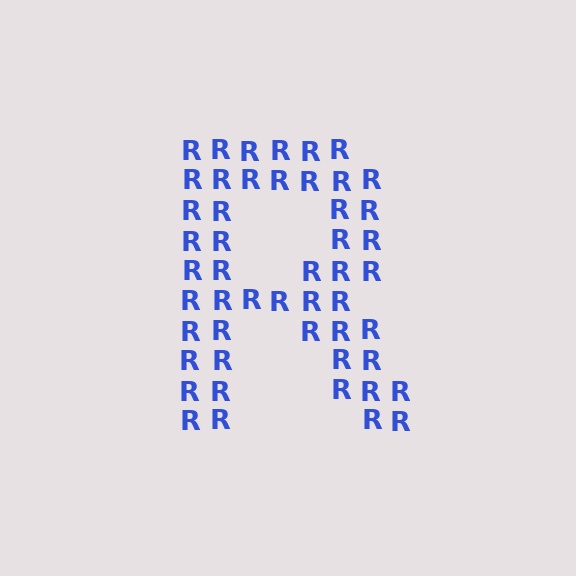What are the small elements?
The small elements are letter R's.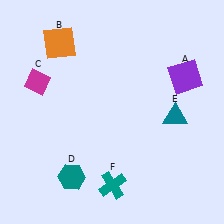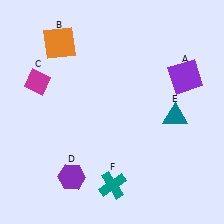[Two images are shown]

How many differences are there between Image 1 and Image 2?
There is 1 difference between the two images.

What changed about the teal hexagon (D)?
In Image 1, D is teal. In Image 2, it changed to purple.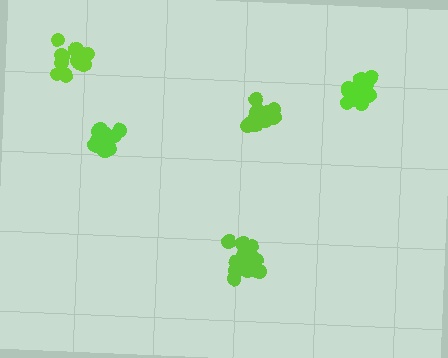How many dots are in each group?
Group 1: 16 dots, Group 2: 14 dots, Group 3: 17 dots, Group 4: 18 dots, Group 5: 17 dots (82 total).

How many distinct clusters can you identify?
There are 5 distinct clusters.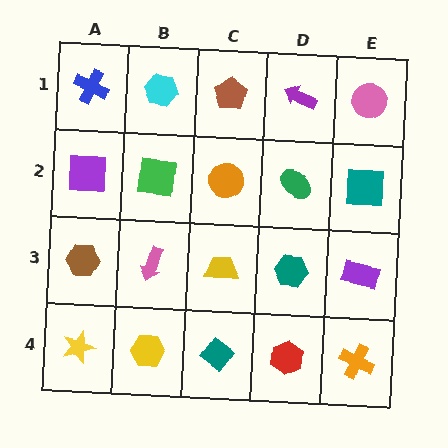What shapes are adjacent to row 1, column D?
A green ellipse (row 2, column D), a brown pentagon (row 1, column C), a pink circle (row 1, column E).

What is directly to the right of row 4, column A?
A yellow hexagon.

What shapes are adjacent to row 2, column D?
A purple arrow (row 1, column D), a teal hexagon (row 3, column D), an orange circle (row 2, column C), a teal square (row 2, column E).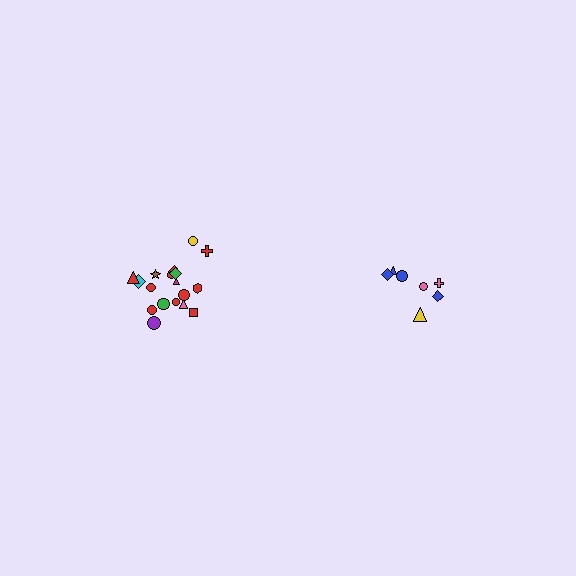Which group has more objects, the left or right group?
The left group.